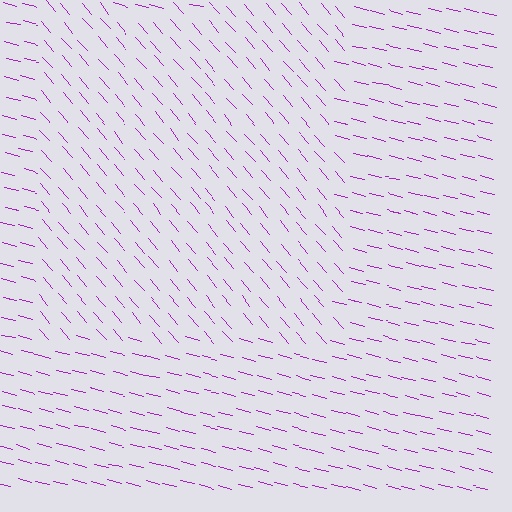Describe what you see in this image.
The image is filled with small purple line segments. A rectangle region in the image has lines oriented differently from the surrounding lines, creating a visible texture boundary.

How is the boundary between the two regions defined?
The boundary is defined purely by a change in line orientation (approximately 35 degrees difference). All lines are the same color and thickness.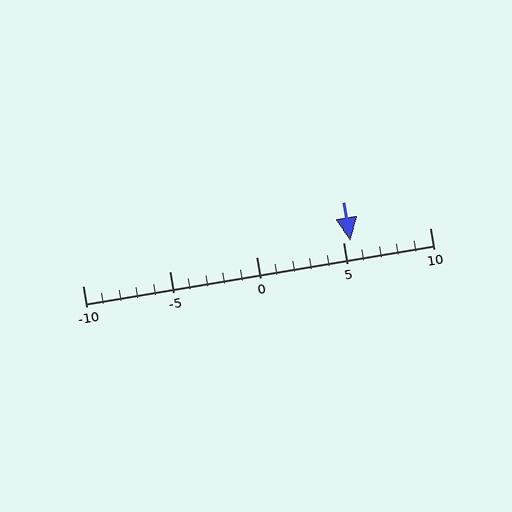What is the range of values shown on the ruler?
The ruler shows values from -10 to 10.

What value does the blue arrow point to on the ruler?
The blue arrow points to approximately 5.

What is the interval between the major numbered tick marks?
The major tick marks are spaced 5 units apart.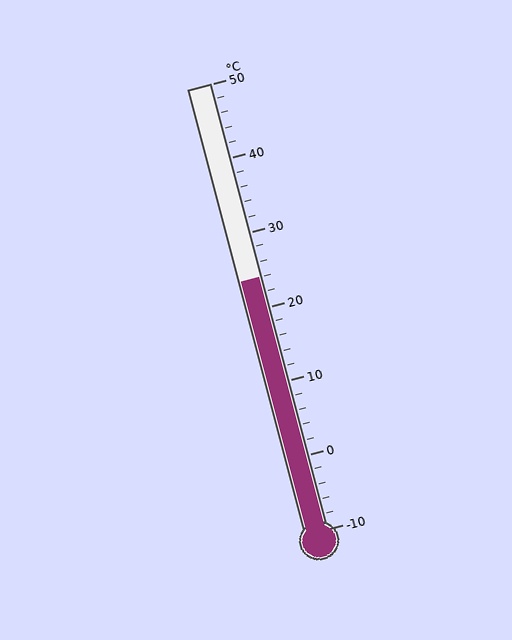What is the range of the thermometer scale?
The thermometer scale ranges from -10°C to 50°C.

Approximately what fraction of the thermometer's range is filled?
The thermometer is filled to approximately 55% of its range.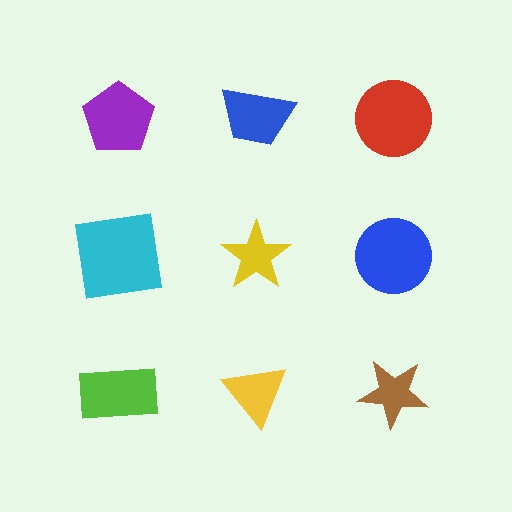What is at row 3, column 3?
A brown star.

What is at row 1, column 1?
A purple pentagon.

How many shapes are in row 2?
3 shapes.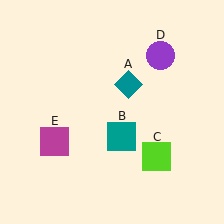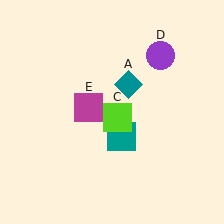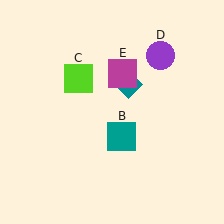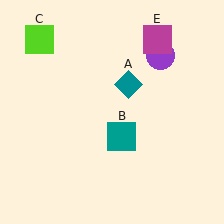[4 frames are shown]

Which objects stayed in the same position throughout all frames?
Teal diamond (object A) and teal square (object B) and purple circle (object D) remained stationary.